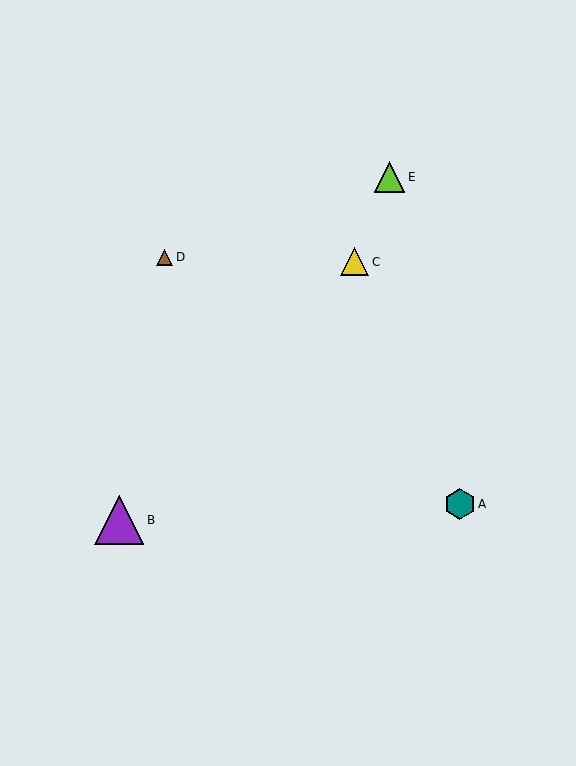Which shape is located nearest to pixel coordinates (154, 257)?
The brown triangle (labeled D) at (165, 258) is nearest to that location.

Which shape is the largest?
The purple triangle (labeled B) is the largest.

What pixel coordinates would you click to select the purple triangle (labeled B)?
Click at (119, 520) to select the purple triangle B.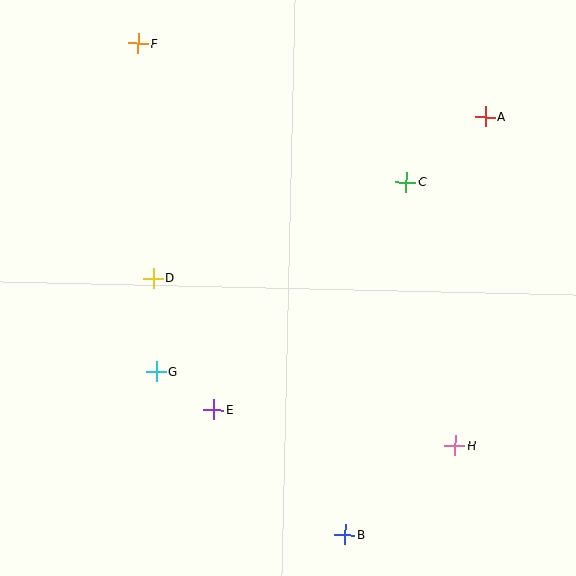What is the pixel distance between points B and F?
The distance between B and F is 533 pixels.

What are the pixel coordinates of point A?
Point A is at (485, 117).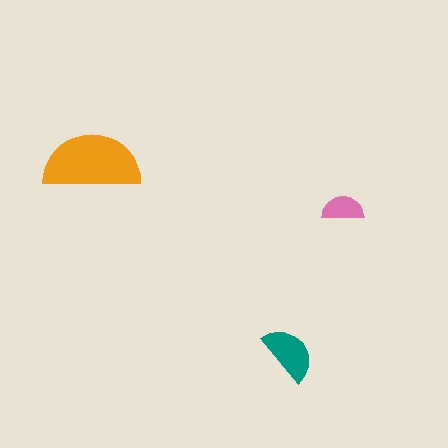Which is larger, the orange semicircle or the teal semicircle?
The orange one.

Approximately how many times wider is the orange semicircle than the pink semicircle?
About 2.5 times wider.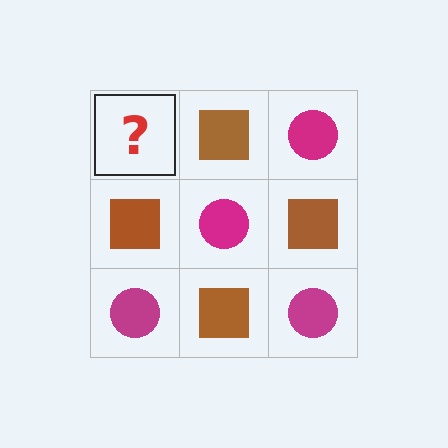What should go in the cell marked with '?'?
The missing cell should contain a magenta circle.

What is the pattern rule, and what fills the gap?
The rule is that it alternates magenta circle and brown square in a checkerboard pattern. The gap should be filled with a magenta circle.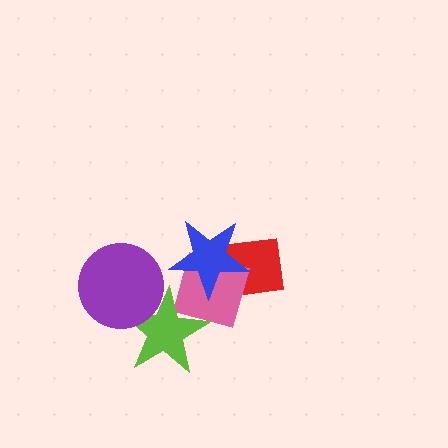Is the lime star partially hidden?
Yes, it is partially covered by another shape.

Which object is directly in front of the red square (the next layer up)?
The pink diamond is directly in front of the red square.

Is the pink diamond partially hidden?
Yes, it is partially covered by another shape.